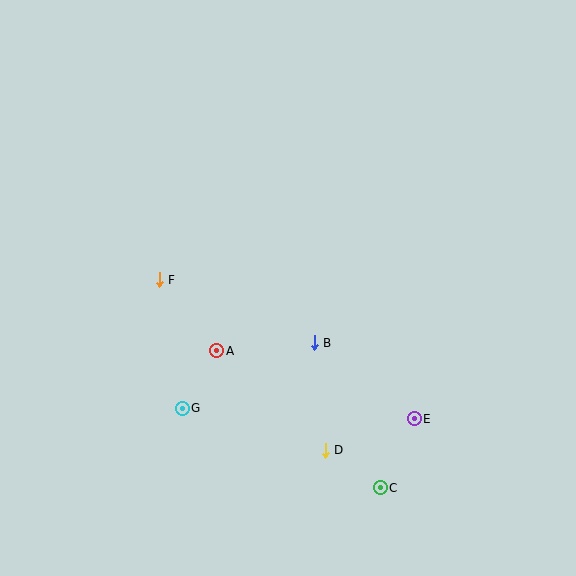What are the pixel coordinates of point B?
Point B is at (314, 343).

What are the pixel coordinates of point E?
Point E is at (414, 419).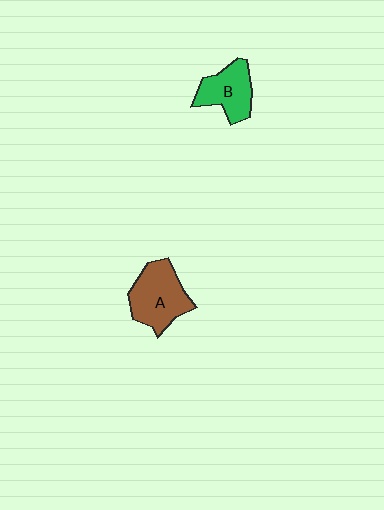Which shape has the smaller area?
Shape B (green).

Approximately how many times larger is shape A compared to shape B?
Approximately 1.3 times.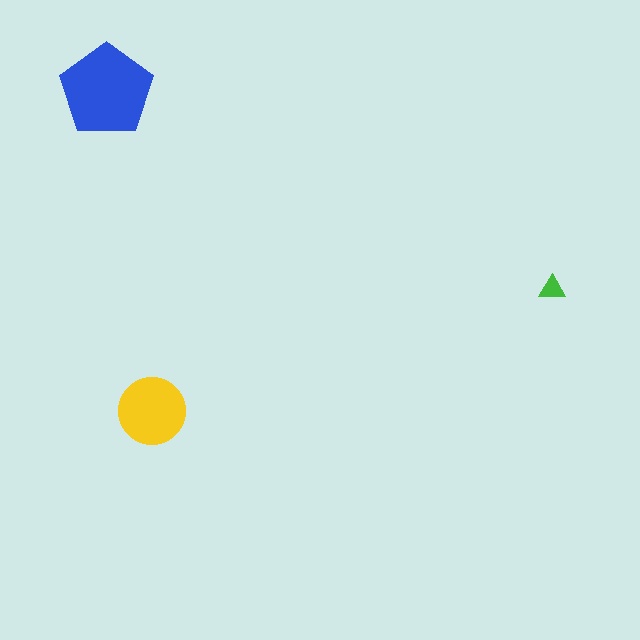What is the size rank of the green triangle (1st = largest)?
3rd.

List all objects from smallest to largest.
The green triangle, the yellow circle, the blue pentagon.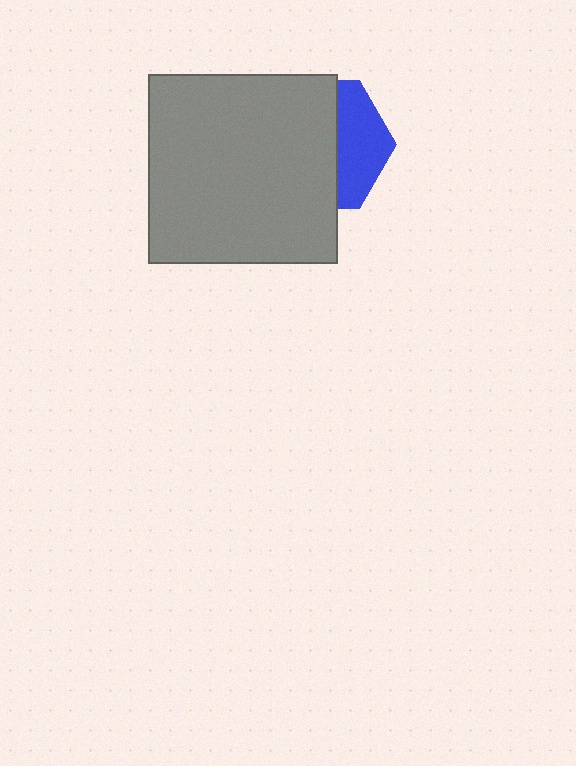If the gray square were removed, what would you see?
You would see the complete blue hexagon.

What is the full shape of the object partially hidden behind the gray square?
The partially hidden object is a blue hexagon.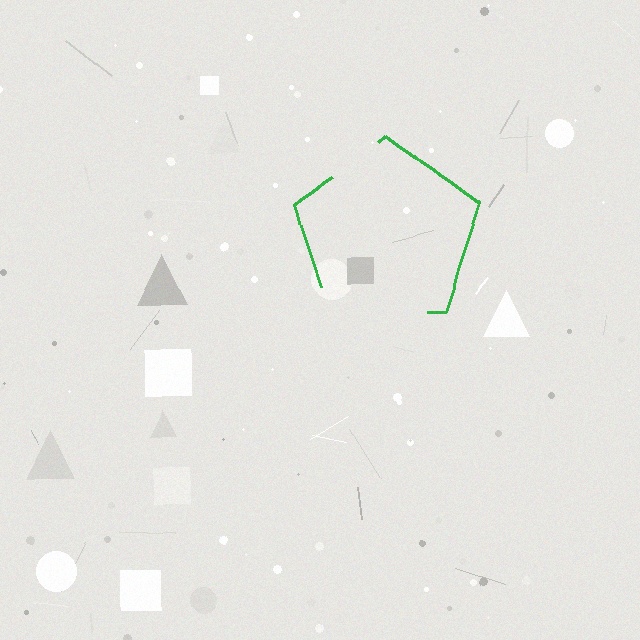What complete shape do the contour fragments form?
The contour fragments form a pentagon.